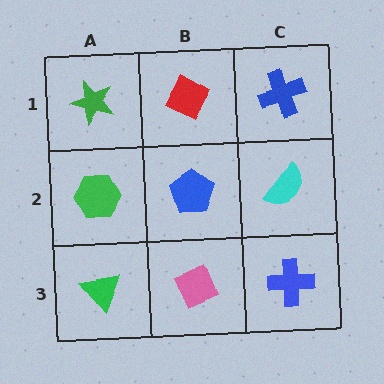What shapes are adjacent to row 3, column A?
A green hexagon (row 2, column A), a pink diamond (row 3, column B).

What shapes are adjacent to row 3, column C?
A cyan semicircle (row 2, column C), a pink diamond (row 3, column B).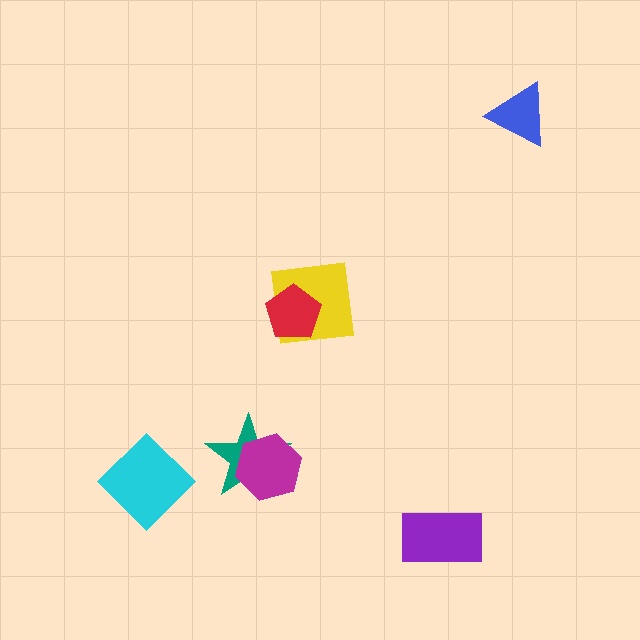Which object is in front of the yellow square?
The red pentagon is in front of the yellow square.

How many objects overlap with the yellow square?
1 object overlaps with the yellow square.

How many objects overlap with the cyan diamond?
0 objects overlap with the cyan diamond.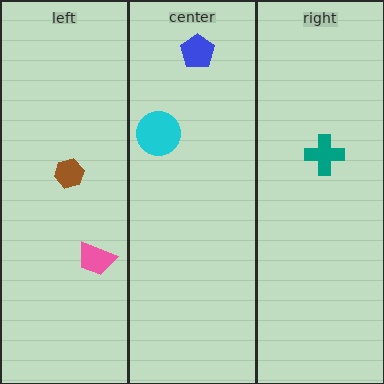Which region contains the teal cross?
The right region.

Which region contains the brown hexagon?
The left region.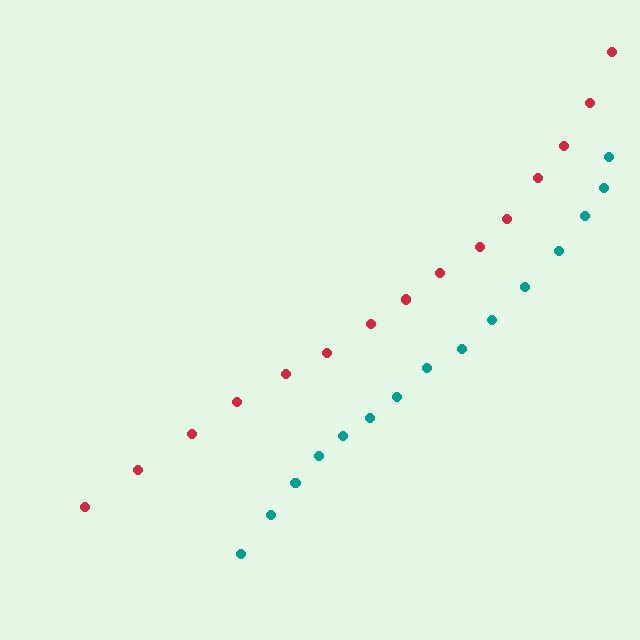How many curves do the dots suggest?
There are 2 distinct paths.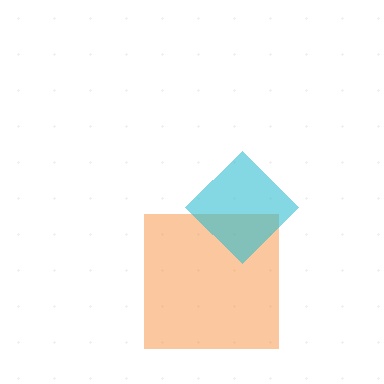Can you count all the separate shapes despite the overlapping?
Yes, there are 2 separate shapes.